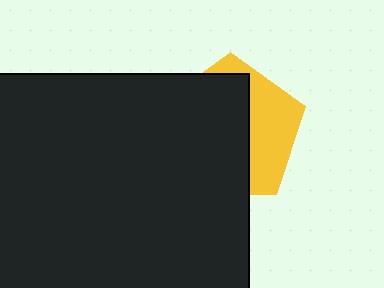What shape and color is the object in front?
The object in front is a black square.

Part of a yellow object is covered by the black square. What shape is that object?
It is a pentagon.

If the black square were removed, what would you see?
You would see the complete yellow pentagon.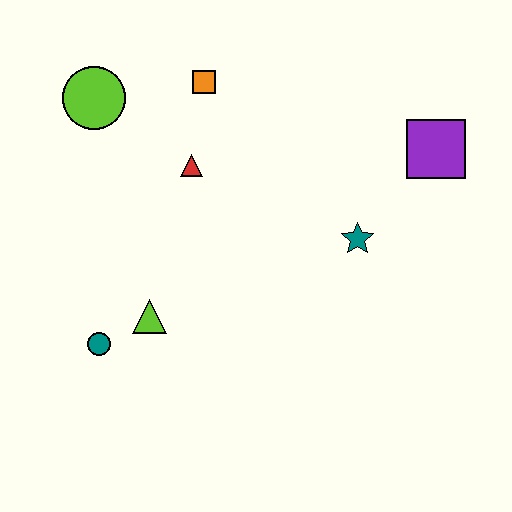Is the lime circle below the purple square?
No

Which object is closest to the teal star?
The purple square is closest to the teal star.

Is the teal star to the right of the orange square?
Yes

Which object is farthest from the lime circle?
The purple square is farthest from the lime circle.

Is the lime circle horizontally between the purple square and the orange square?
No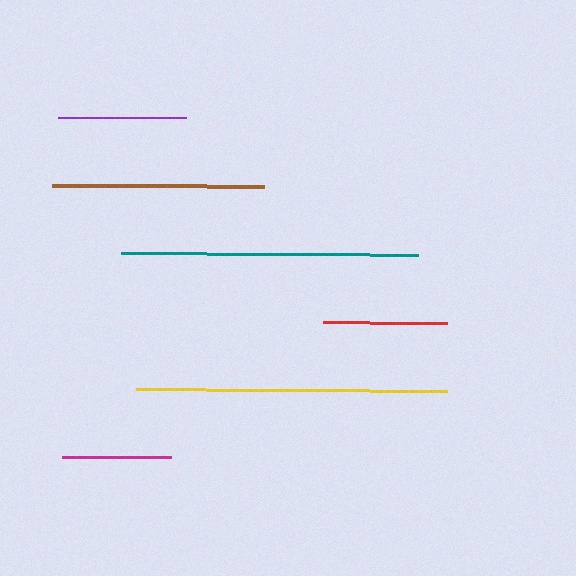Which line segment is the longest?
The yellow line is the longest at approximately 312 pixels.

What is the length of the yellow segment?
The yellow segment is approximately 312 pixels long.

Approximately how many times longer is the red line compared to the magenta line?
The red line is approximately 1.1 times the length of the magenta line.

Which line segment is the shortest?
The magenta line is the shortest at approximately 109 pixels.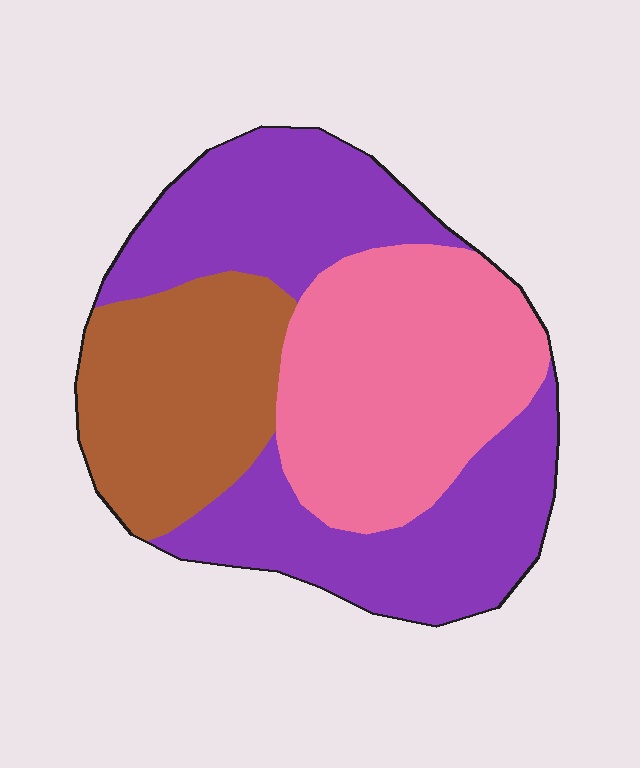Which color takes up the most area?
Purple, at roughly 45%.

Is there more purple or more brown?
Purple.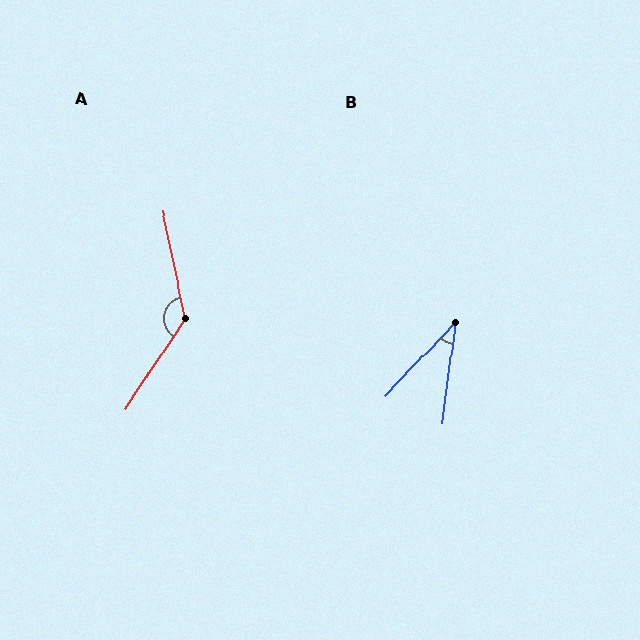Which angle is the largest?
A, at approximately 135 degrees.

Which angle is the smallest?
B, at approximately 36 degrees.